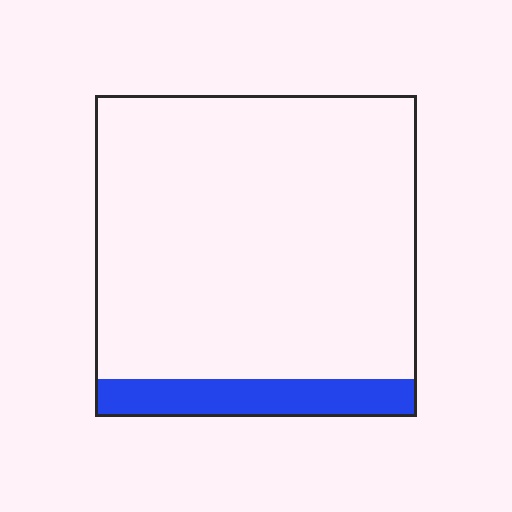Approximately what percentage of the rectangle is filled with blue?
Approximately 10%.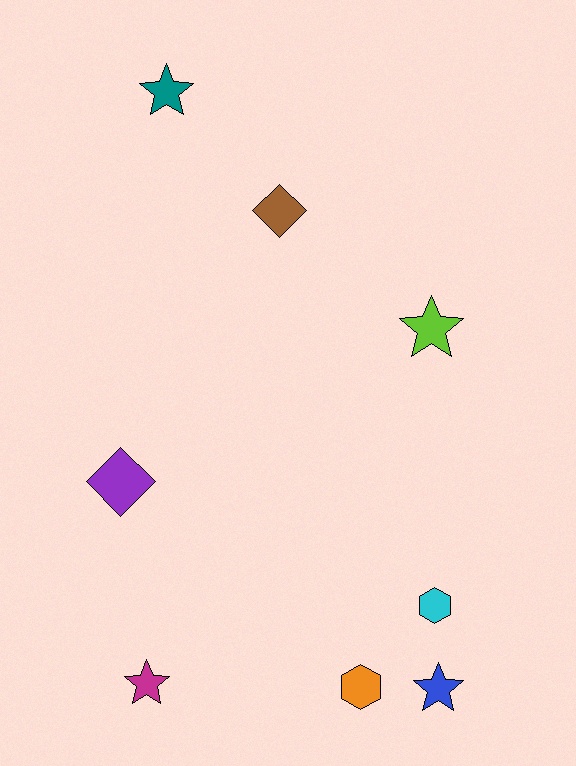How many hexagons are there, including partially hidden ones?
There are 2 hexagons.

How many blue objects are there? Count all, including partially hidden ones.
There is 1 blue object.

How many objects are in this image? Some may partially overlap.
There are 8 objects.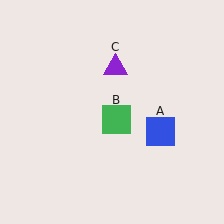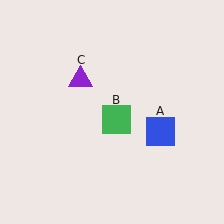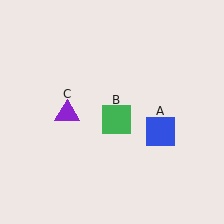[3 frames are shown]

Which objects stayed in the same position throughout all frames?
Blue square (object A) and green square (object B) remained stationary.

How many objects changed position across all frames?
1 object changed position: purple triangle (object C).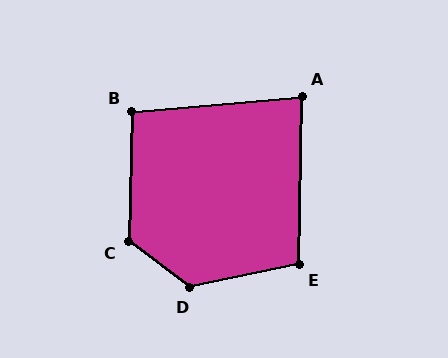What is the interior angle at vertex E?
Approximately 103 degrees (obtuse).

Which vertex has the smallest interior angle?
A, at approximately 84 degrees.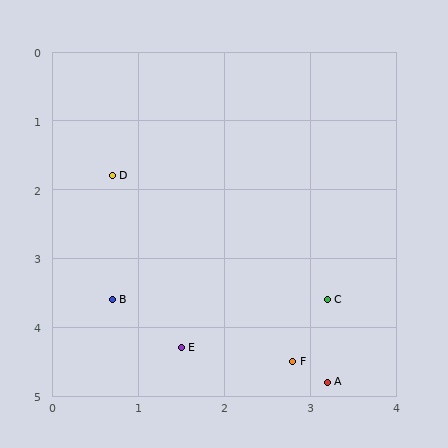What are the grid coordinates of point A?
Point A is at approximately (3.2, 4.8).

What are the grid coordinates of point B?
Point B is at approximately (0.7, 3.6).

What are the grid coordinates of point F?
Point F is at approximately (2.8, 4.5).